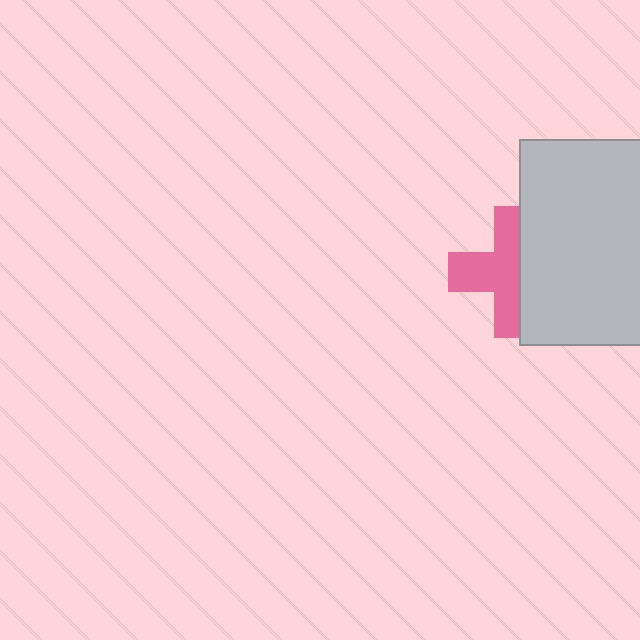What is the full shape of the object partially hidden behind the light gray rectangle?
The partially hidden object is a pink cross.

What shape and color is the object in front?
The object in front is a light gray rectangle.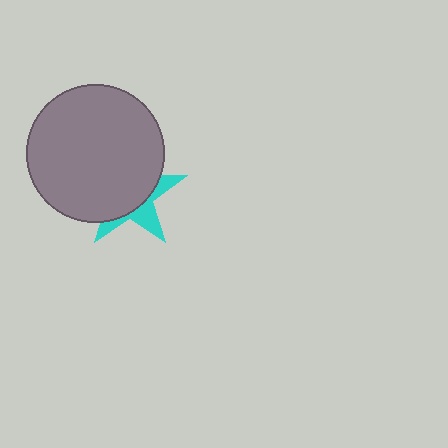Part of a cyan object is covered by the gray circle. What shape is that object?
It is a star.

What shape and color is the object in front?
The object in front is a gray circle.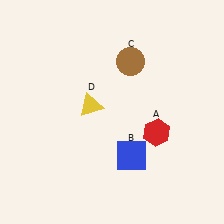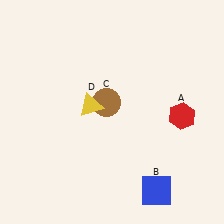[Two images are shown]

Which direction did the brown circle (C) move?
The brown circle (C) moved down.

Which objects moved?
The objects that moved are: the red hexagon (A), the blue square (B), the brown circle (C).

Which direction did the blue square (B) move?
The blue square (B) moved down.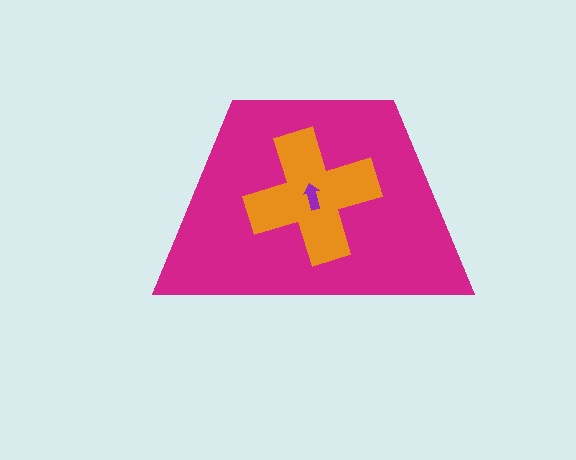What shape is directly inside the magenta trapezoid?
The orange cross.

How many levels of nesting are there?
3.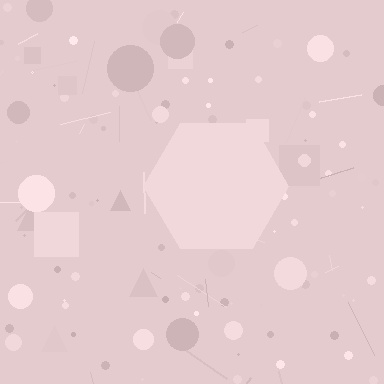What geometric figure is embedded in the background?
A hexagon is embedded in the background.